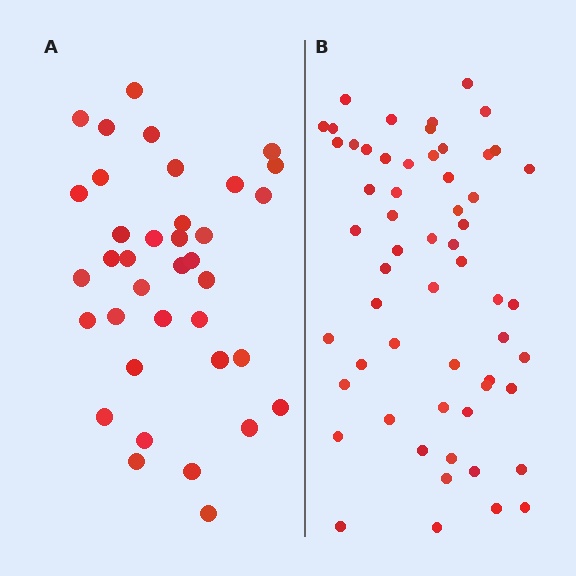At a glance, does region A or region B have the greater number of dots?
Region B (the right region) has more dots.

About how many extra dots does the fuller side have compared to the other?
Region B has approximately 20 more dots than region A.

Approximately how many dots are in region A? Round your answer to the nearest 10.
About 40 dots. (The exact count is 37, which rounds to 40.)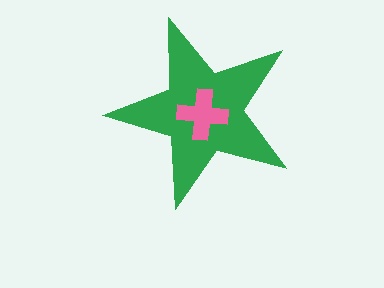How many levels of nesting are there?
2.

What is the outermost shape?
The green star.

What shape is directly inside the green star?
The pink cross.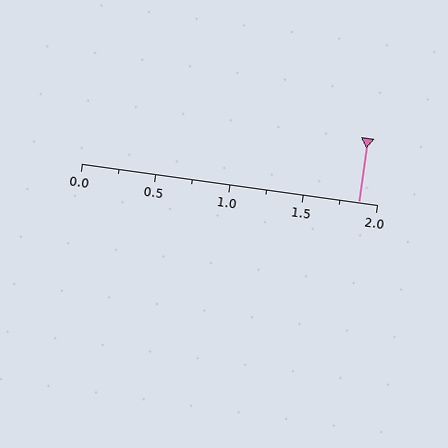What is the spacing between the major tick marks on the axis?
The major ticks are spaced 0.5 apart.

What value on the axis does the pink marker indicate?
The marker indicates approximately 1.88.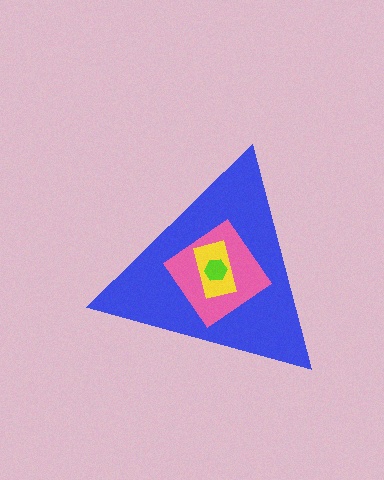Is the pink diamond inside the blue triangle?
Yes.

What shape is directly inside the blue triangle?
The pink diamond.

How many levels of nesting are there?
4.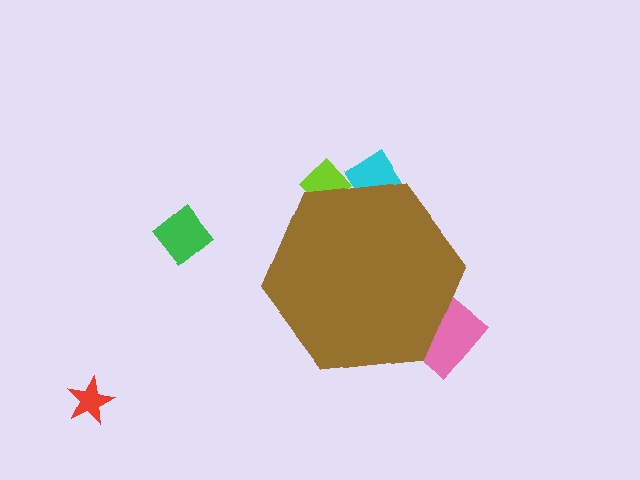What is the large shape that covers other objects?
A brown hexagon.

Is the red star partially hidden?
No, the red star is fully visible.